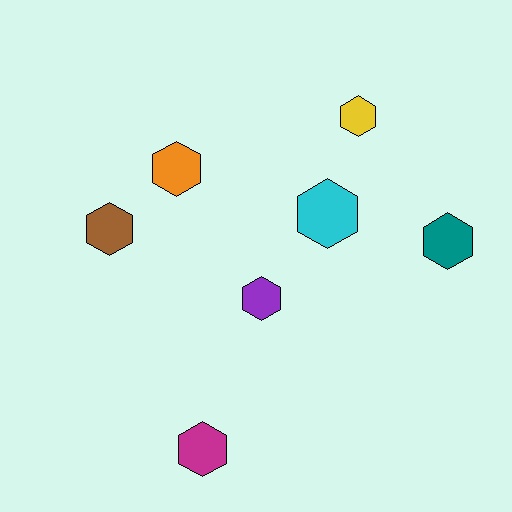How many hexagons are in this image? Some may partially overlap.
There are 7 hexagons.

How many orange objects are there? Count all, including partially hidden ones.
There is 1 orange object.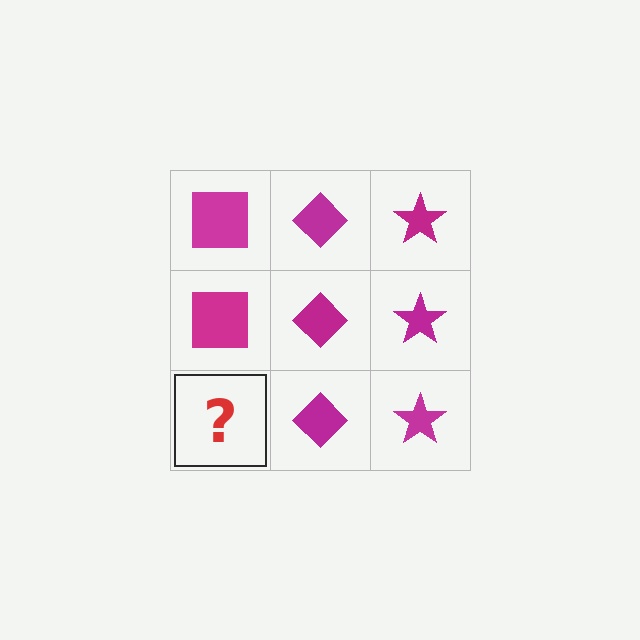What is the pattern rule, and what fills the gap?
The rule is that each column has a consistent shape. The gap should be filled with a magenta square.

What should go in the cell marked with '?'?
The missing cell should contain a magenta square.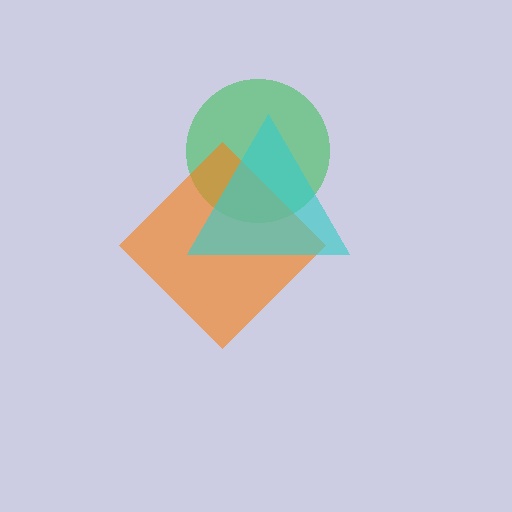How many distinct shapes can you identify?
There are 3 distinct shapes: a green circle, an orange diamond, a cyan triangle.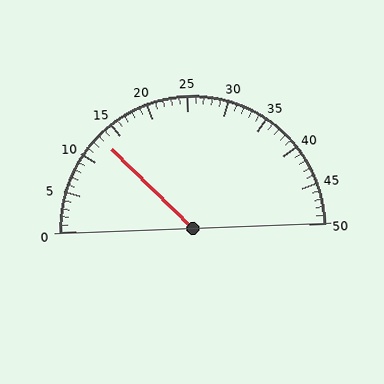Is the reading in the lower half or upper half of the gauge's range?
The reading is in the lower half of the range (0 to 50).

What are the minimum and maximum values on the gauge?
The gauge ranges from 0 to 50.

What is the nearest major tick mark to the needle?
The nearest major tick mark is 15.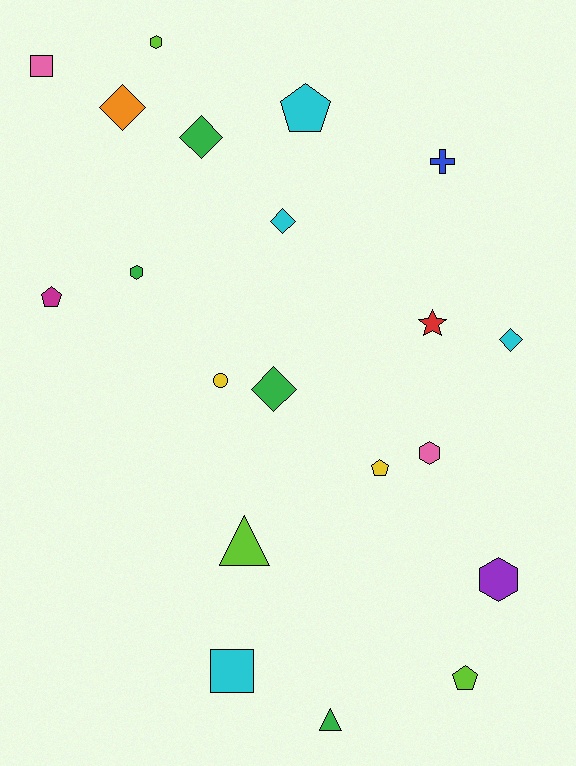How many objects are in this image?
There are 20 objects.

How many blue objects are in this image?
There is 1 blue object.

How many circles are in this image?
There is 1 circle.